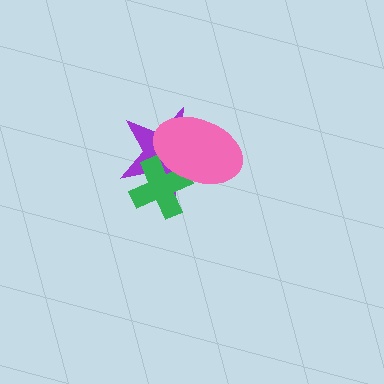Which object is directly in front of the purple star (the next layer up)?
The green cross is directly in front of the purple star.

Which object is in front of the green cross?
The pink ellipse is in front of the green cross.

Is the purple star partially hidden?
Yes, it is partially covered by another shape.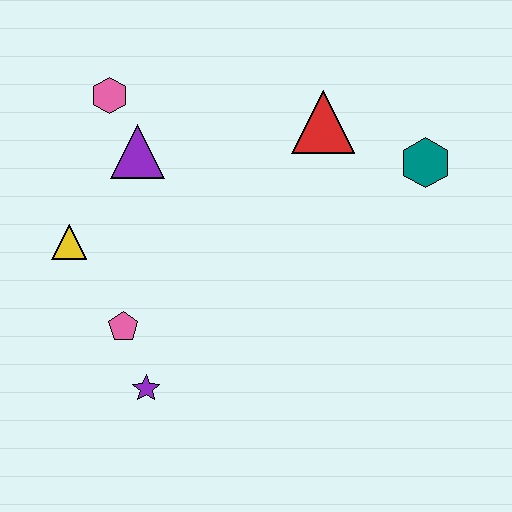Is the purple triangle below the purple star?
No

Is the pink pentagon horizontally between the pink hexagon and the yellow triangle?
No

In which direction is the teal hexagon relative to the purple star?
The teal hexagon is to the right of the purple star.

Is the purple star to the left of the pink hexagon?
No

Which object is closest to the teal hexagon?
The red triangle is closest to the teal hexagon.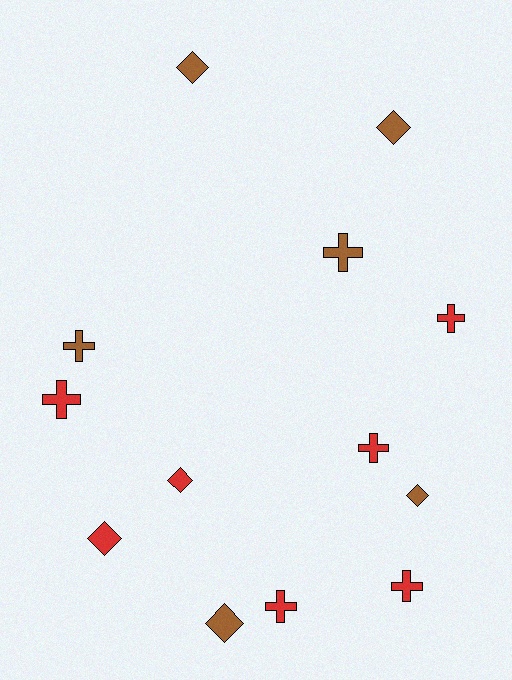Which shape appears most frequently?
Cross, with 7 objects.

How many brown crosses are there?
There are 2 brown crosses.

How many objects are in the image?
There are 13 objects.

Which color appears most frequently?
Red, with 7 objects.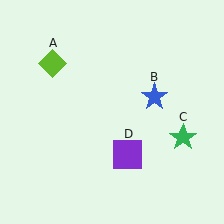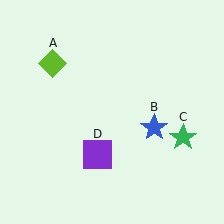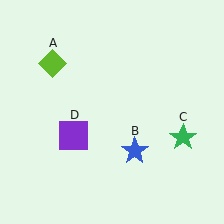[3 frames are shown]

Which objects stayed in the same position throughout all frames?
Lime diamond (object A) and green star (object C) remained stationary.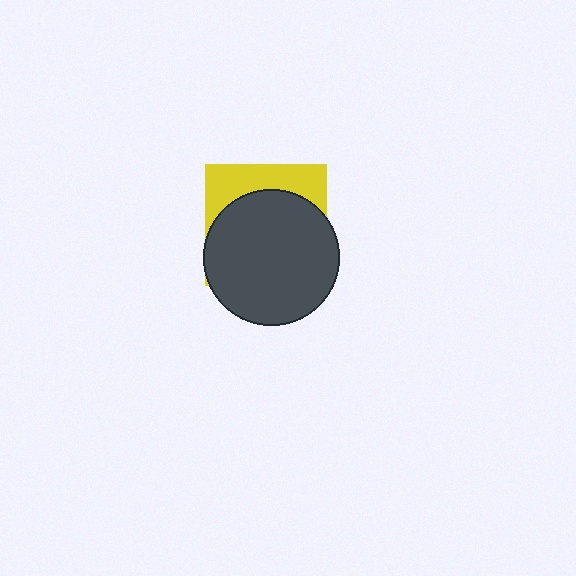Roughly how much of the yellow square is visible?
A small part of it is visible (roughly 30%).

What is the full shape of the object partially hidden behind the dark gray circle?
The partially hidden object is a yellow square.